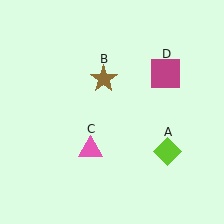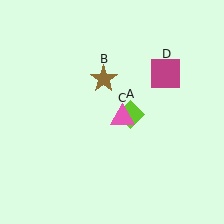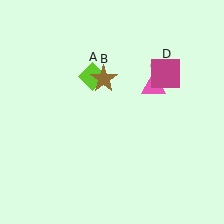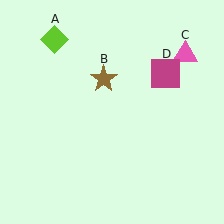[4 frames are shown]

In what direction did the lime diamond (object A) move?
The lime diamond (object A) moved up and to the left.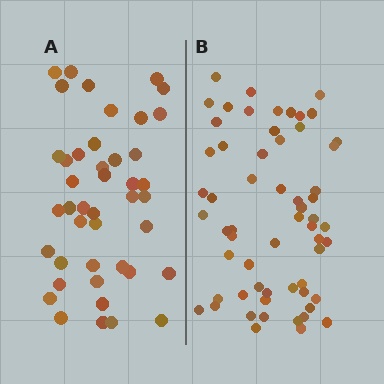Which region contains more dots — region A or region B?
Region B (the right region) has more dots.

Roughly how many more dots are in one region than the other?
Region B has approximately 15 more dots than region A.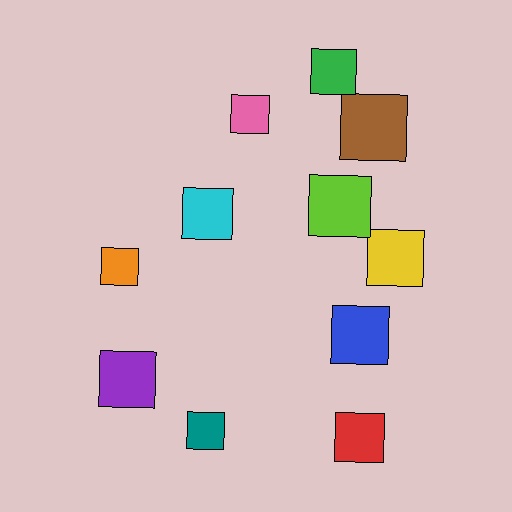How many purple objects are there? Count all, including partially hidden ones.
There is 1 purple object.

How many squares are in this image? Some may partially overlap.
There are 11 squares.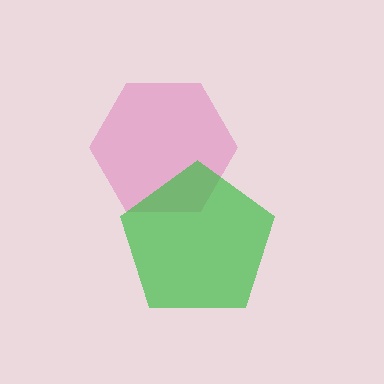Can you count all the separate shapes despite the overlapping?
Yes, there are 2 separate shapes.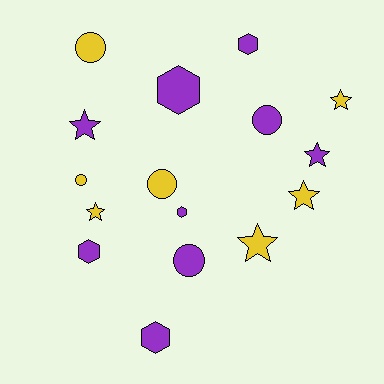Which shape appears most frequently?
Star, with 6 objects.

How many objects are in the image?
There are 16 objects.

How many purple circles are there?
There are 2 purple circles.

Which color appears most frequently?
Purple, with 9 objects.